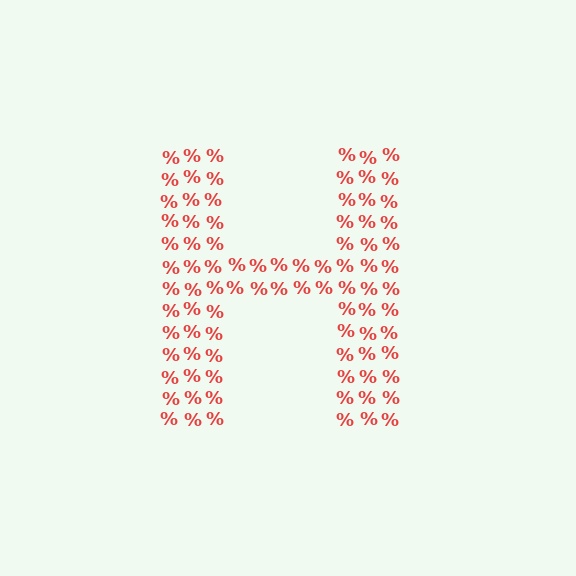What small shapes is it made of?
It is made of small percent signs.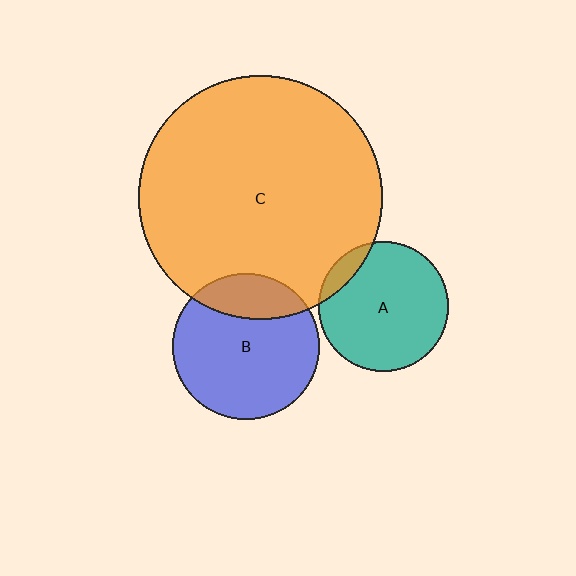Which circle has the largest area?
Circle C (orange).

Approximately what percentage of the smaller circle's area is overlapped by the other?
Approximately 20%.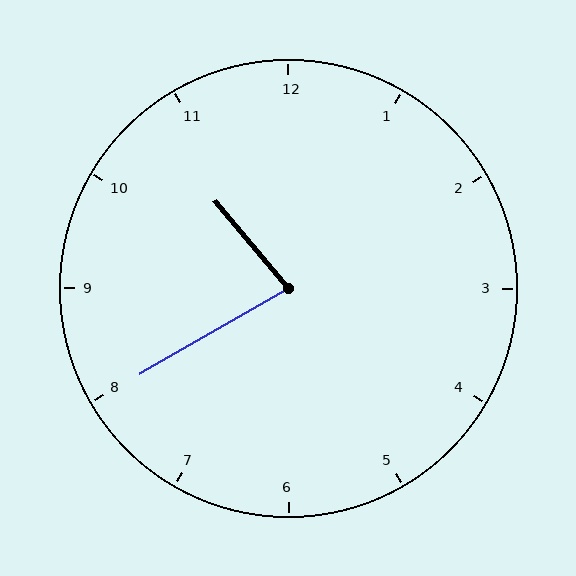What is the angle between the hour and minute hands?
Approximately 80 degrees.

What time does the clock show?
10:40.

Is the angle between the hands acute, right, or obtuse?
It is acute.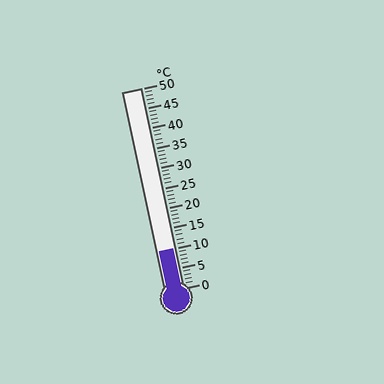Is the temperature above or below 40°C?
The temperature is below 40°C.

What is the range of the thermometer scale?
The thermometer scale ranges from 0°C to 50°C.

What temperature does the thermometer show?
The thermometer shows approximately 10°C.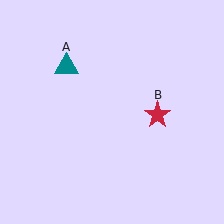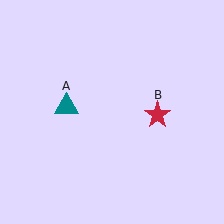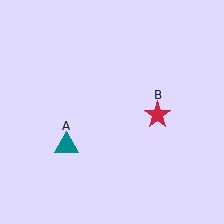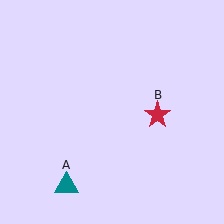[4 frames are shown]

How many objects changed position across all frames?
1 object changed position: teal triangle (object A).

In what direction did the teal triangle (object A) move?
The teal triangle (object A) moved down.